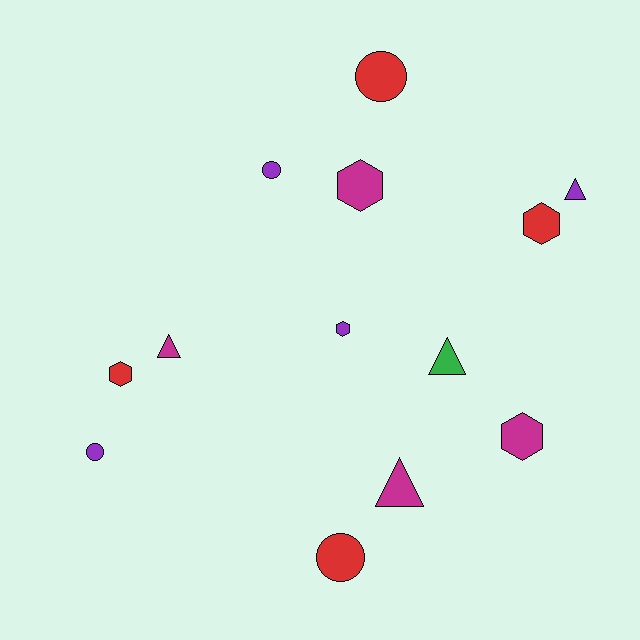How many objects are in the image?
There are 13 objects.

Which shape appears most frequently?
Hexagon, with 5 objects.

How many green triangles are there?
There is 1 green triangle.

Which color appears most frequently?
Purple, with 4 objects.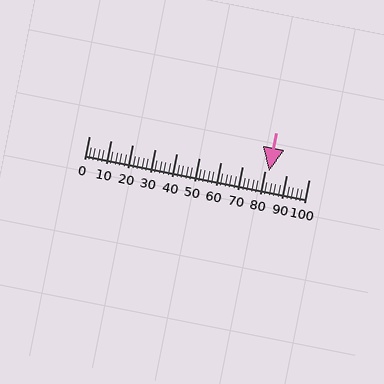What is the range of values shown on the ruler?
The ruler shows values from 0 to 100.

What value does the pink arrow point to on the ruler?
The pink arrow points to approximately 82.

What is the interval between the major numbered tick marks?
The major tick marks are spaced 10 units apart.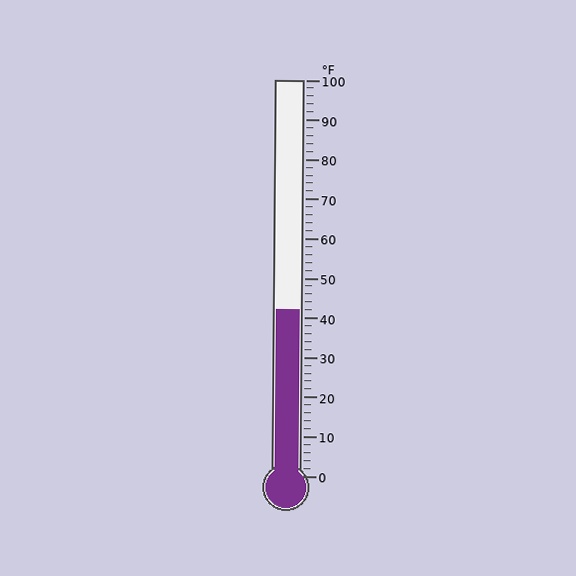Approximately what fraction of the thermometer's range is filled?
The thermometer is filled to approximately 40% of its range.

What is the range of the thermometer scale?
The thermometer scale ranges from 0°F to 100°F.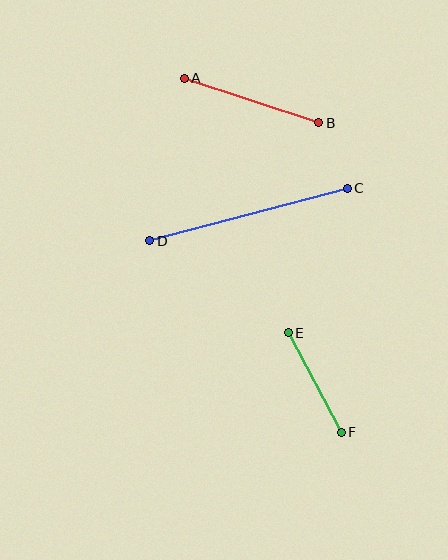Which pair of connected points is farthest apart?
Points C and D are farthest apart.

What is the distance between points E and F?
The distance is approximately 113 pixels.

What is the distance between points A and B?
The distance is approximately 141 pixels.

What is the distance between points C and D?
The distance is approximately 204 pixels.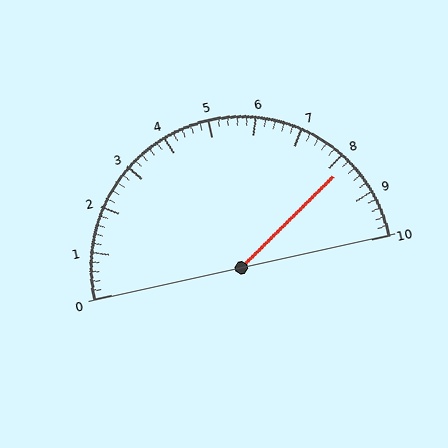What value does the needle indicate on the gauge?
The needle indicates approximately 8.2.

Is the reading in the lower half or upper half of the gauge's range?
The reading is in the upper half of the range (0 to 10).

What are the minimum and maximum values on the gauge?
The gauge ranges from 0 to 10.